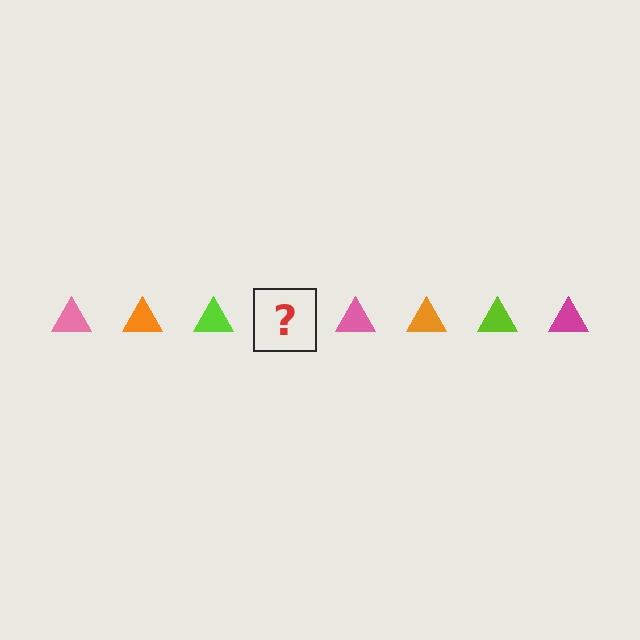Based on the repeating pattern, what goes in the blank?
The blank should be a magenta triangle.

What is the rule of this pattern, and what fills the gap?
The rule is that the pattern cycles through pink, orange, lime, magenta triangles. The gap should be filled with a magenta triangle.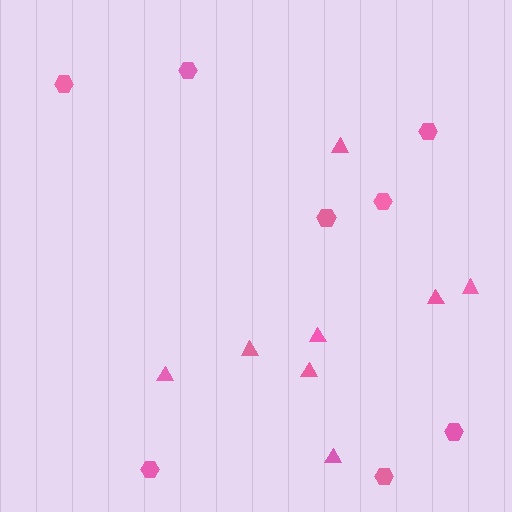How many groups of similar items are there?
There are 2 groups: one group of hexagons (8) and one group of triangles (8).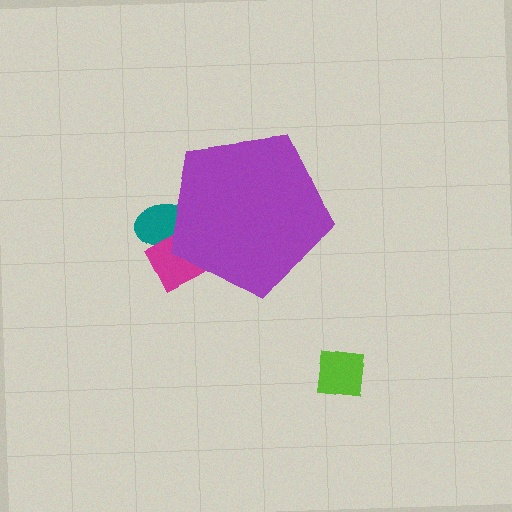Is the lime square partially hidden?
No, the lime square is fully visible.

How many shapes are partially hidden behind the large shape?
2 shapes are partially hidden.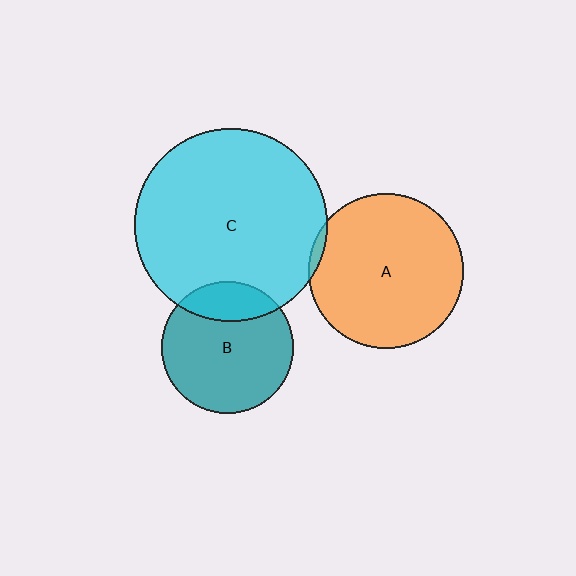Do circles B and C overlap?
Yes.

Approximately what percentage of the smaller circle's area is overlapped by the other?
Approximately 20%.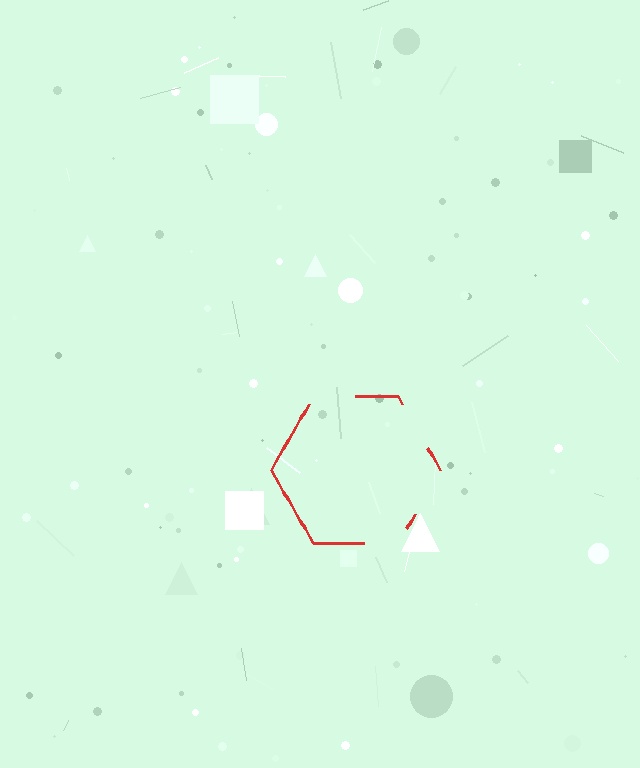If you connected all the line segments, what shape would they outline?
They would outline a hexagon.